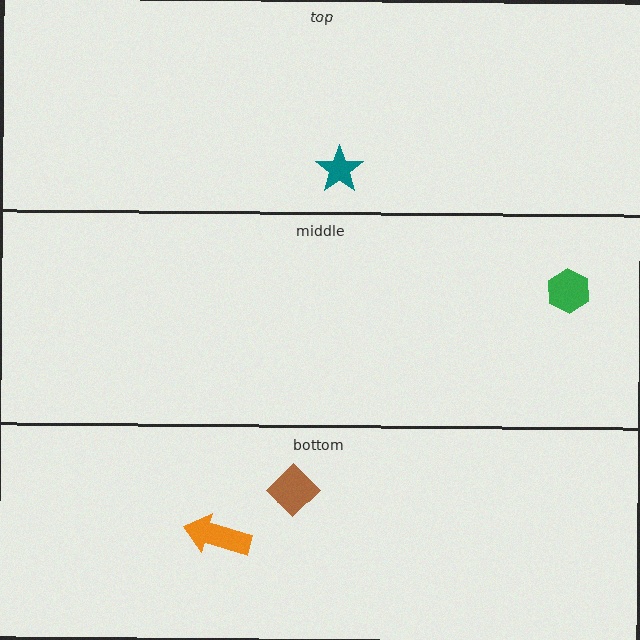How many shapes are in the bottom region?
2.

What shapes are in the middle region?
The green hexagon.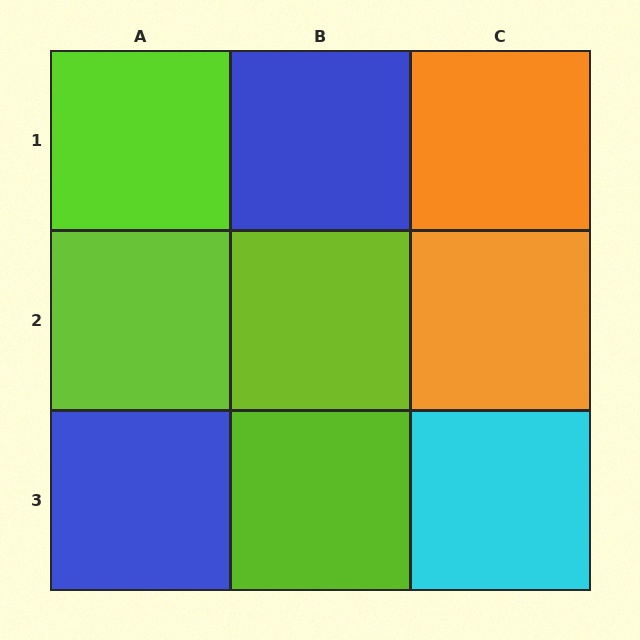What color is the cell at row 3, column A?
Blue.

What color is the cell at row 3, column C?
Cyan.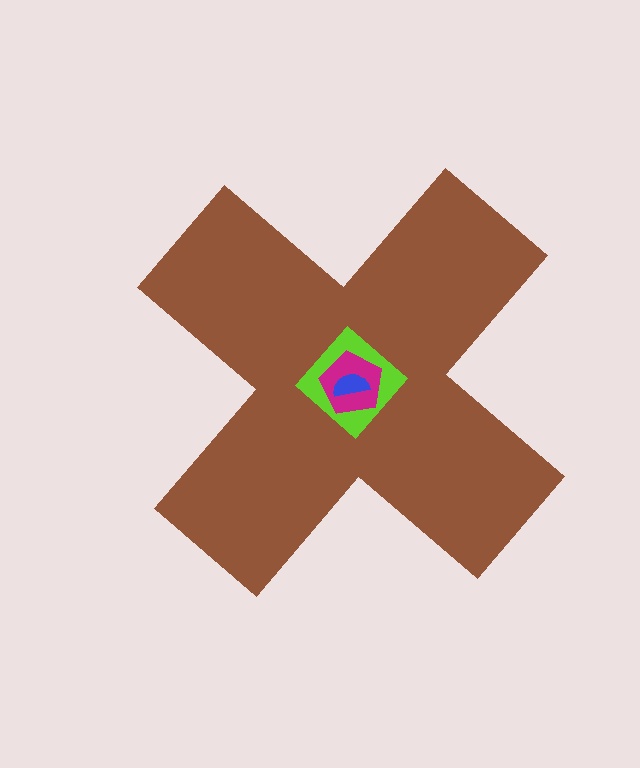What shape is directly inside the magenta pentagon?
The blue semicircle.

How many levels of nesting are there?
4.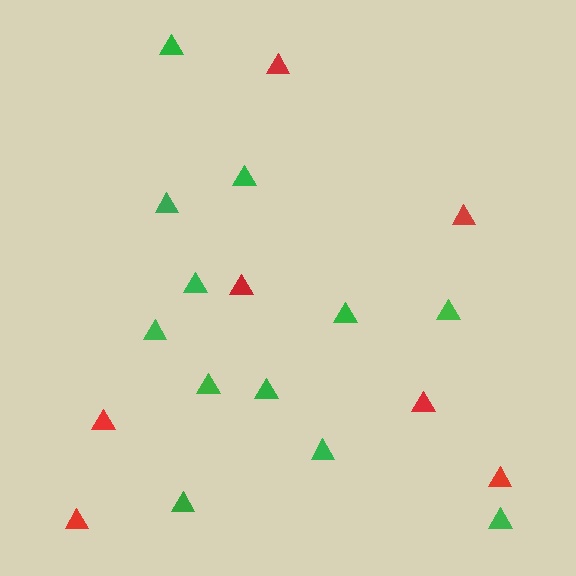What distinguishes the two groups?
There are 2 groups: one group of red triangles (7) and one group of green triangles (12).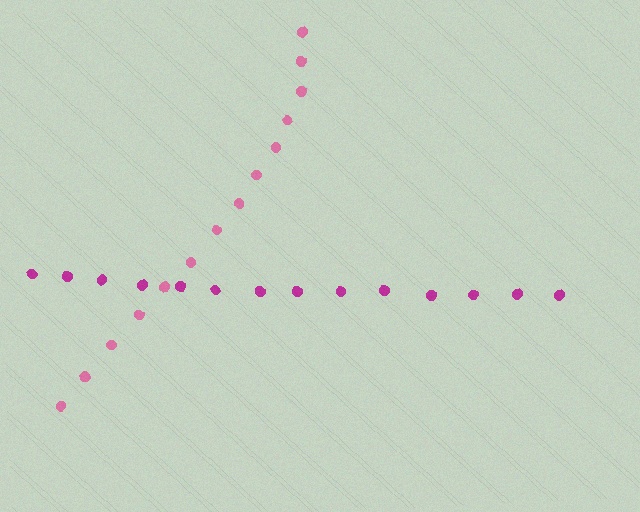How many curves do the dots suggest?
There are 2 distinct paths.